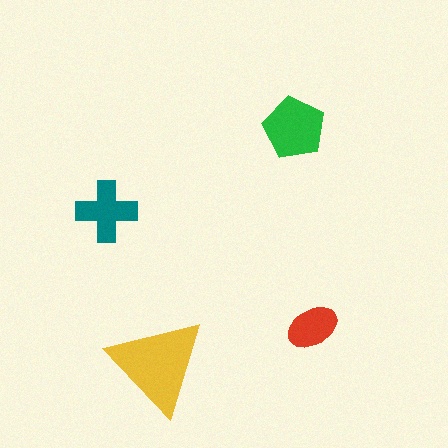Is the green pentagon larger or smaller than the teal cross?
Larger.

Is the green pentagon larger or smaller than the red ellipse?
Larger.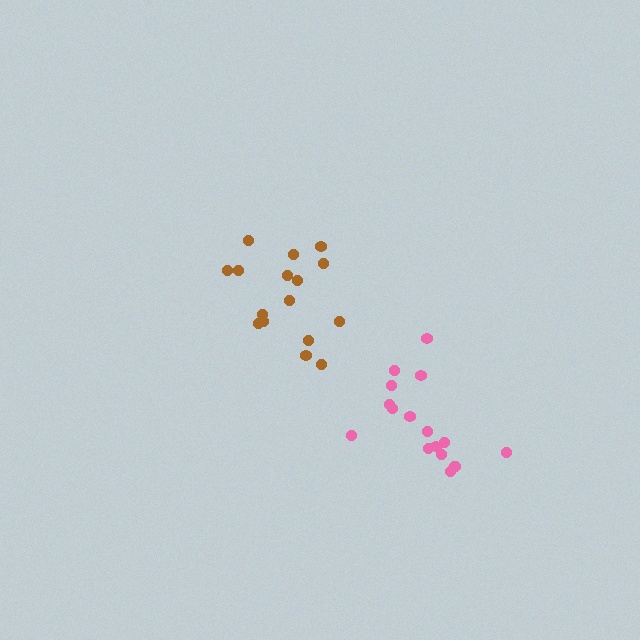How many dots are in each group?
Group 1: 16 dots, Group 2: 17 dots (33 total).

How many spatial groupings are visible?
There are 2 spatial groupings.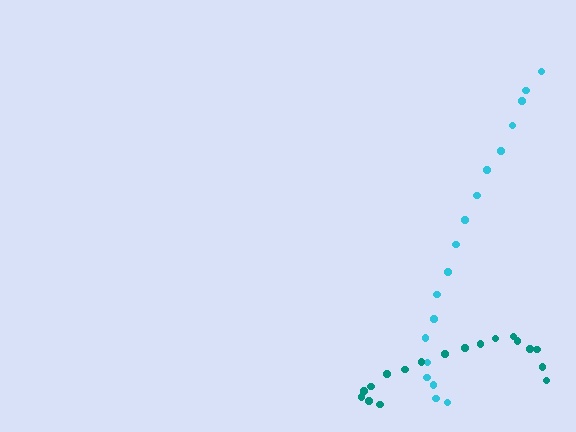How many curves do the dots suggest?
There are 2 distinct paths.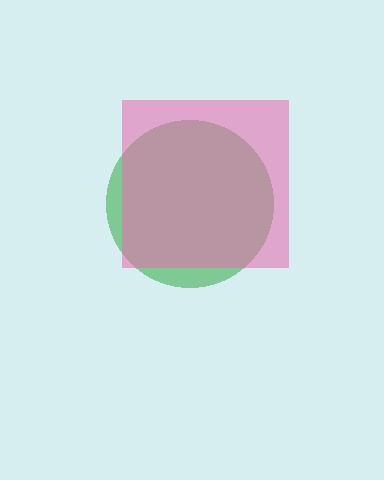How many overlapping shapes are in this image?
There are 2 overlapping shapes in the image.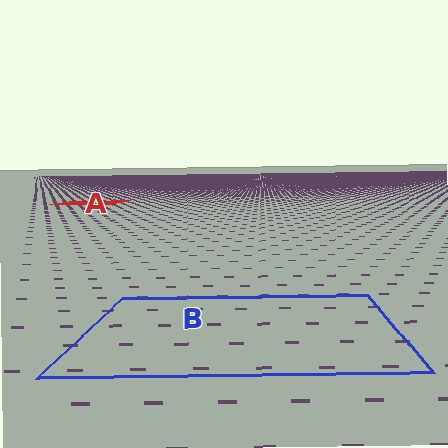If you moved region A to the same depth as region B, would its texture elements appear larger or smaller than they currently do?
They would appear larger. At a closer depth, the same texture elements are projected at a bigger on-screen size.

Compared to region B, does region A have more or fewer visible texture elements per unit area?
Region A has more texture elements per unit area — they are packed more densely because it is farther away.